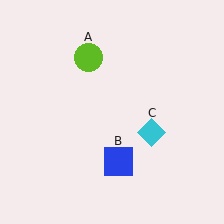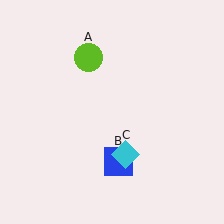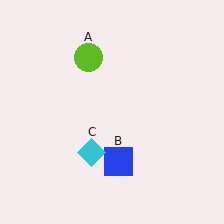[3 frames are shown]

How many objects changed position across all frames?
1 object changed position: cyan diamond (object C).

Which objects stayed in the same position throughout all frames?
Lime circle (object A) and blue square (object B) remained stationary.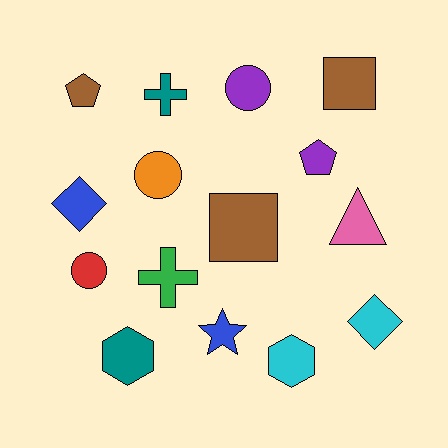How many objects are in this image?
There are 15 objects.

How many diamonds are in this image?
There are 2 diamonds.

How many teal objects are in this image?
There are 2 teal objects.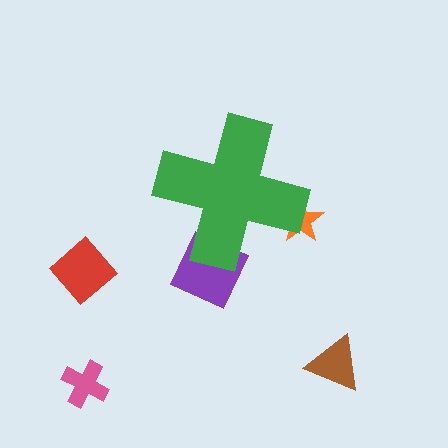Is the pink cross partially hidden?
No, the pink cross is fully visible.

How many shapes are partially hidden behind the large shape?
2 shapes are partially hidden.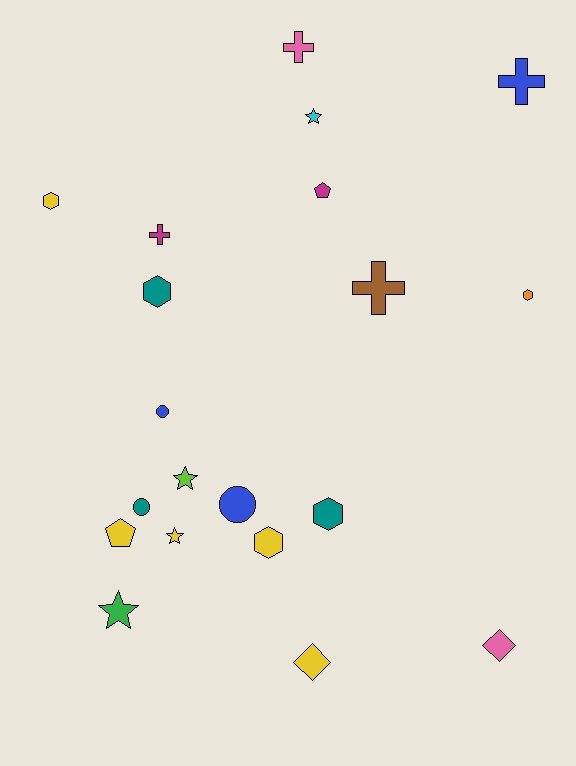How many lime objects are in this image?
There is 1 lime object.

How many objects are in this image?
There are 20 objects.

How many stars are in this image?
There are 4 stars.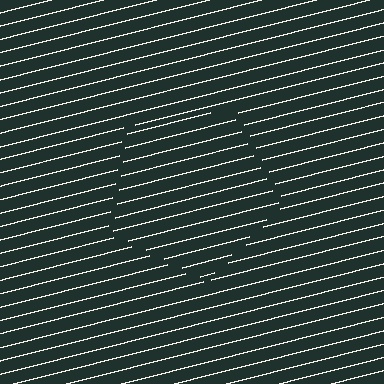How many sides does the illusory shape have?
5 sides — the line-ends trace a pentagon.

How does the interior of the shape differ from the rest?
The interior of the shape contains the same grating, shifted by half a period — the contour is defined by the phase discontinuity where line-ends from the inner and outer gratings abut.